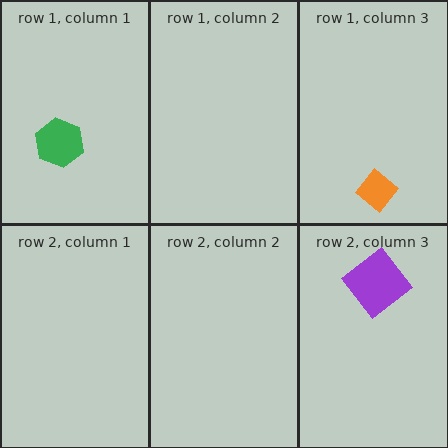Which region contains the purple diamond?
The row 2, column 3 region.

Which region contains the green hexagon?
The row 1, column 1 region.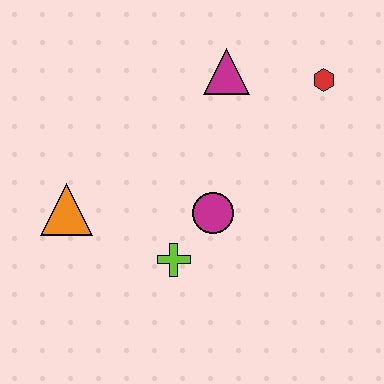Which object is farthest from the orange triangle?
The red hexagon is farthest from the orange triangle.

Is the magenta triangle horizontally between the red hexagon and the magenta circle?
Yes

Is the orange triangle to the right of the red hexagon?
No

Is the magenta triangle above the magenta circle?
Yes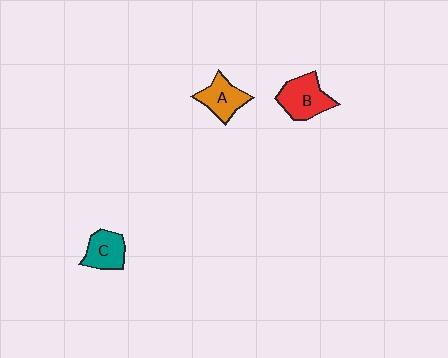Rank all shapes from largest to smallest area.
From largest to smallest: B (red), A (orange), C (teal).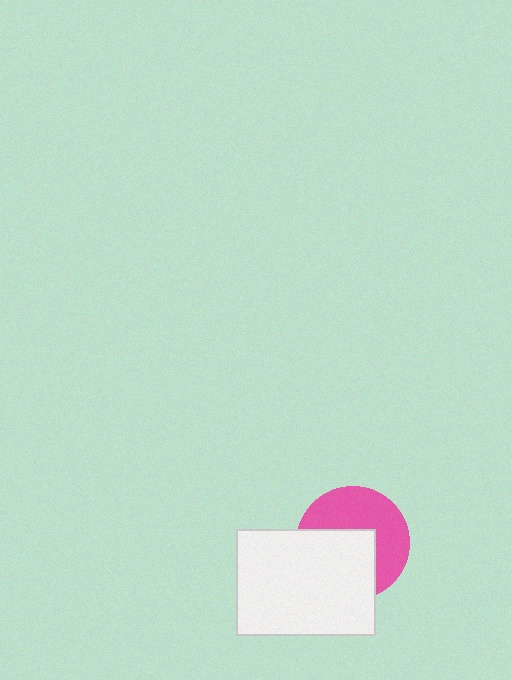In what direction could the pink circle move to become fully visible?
The pink circle could move toward the upper-right. That would shift it out from behind the white rectangle entirely.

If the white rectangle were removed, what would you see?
You would see the complete pink circle.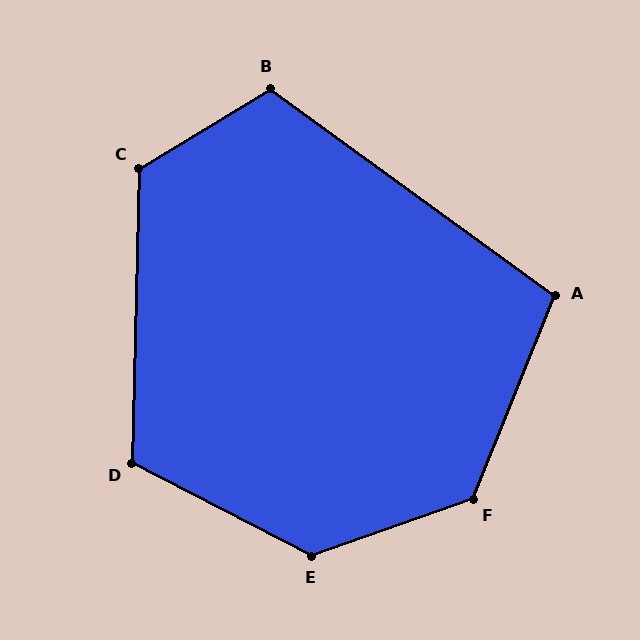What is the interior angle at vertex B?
Approximately 113 degrees (obtuse).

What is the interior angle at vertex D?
Approximately 116 degrees (obtuse).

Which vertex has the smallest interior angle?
A, at approximately 104 degrees.